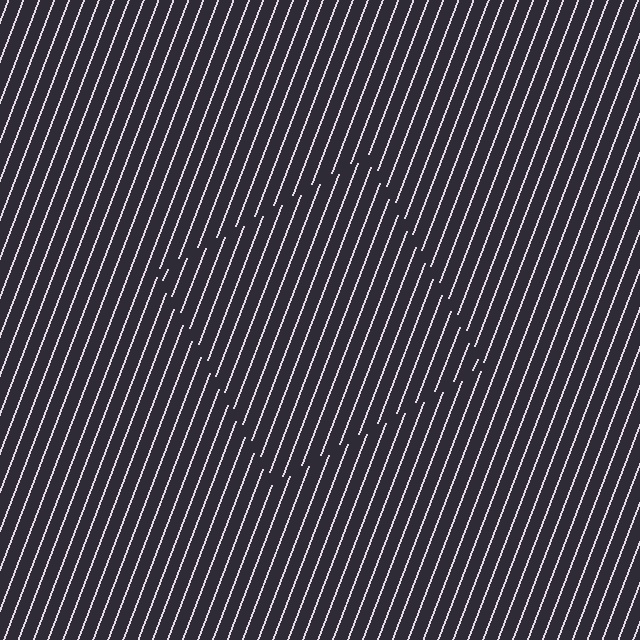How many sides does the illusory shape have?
4 sides — the line-ends trace a square.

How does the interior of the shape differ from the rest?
The interior of the shape contains the same grating, shifted by half a period — the contour is defined by the phase discontinuity where line-ends from the inner and outer gratings abut.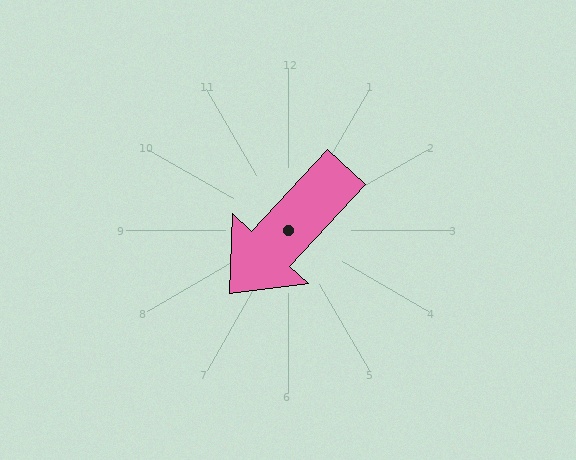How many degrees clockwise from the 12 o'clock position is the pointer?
Approximately 223 degrees.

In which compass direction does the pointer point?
Southwest.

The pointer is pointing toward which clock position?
Roughly 7 o'clock.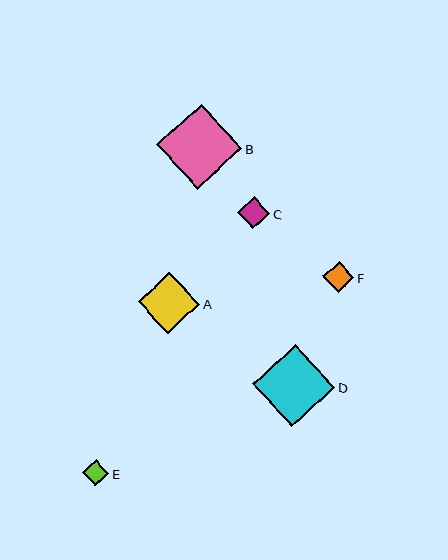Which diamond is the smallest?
Diamond E is the smallest with a size of approximately 26 pixels.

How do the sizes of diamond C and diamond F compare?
Diamond C and diamond F are approximately the same size.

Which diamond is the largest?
Diamond B is the largest with a size of approximately 85 pixels.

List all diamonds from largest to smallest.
From largest to smallest: B, D, A, C, F, E.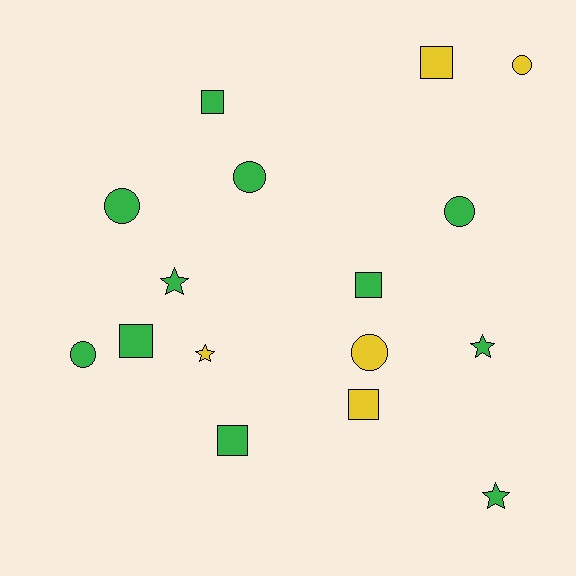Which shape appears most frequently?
Square, with 6 objects.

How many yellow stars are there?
There is 1 yellow star.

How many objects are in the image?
There are 16 objects.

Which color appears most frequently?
Green, with 11 objects.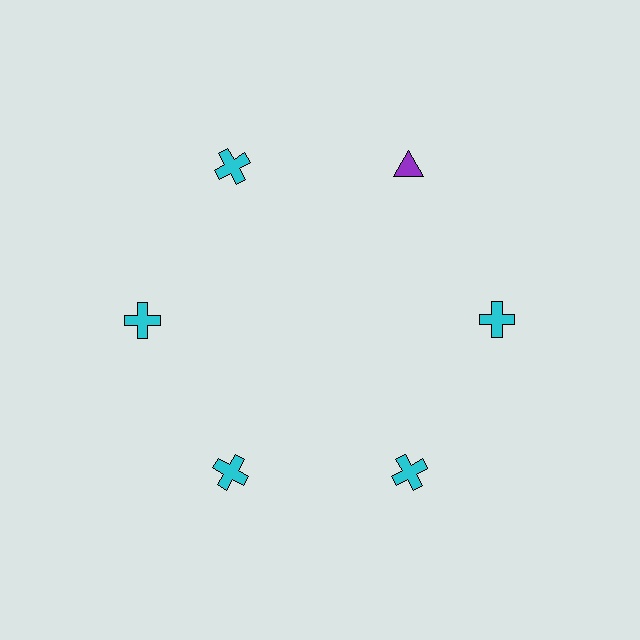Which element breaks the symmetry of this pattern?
The purple triangle at roughly the 1 o'clock position breaks the symmetry. All other shapes are cyan crosses.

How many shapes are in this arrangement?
There are 6 shapes arranged in a ring pattern.